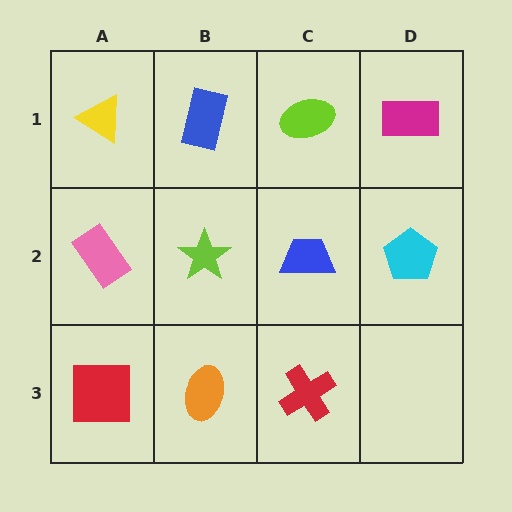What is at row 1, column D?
A magenta rectangle.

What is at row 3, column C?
A red cross.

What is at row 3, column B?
An orange ellipse.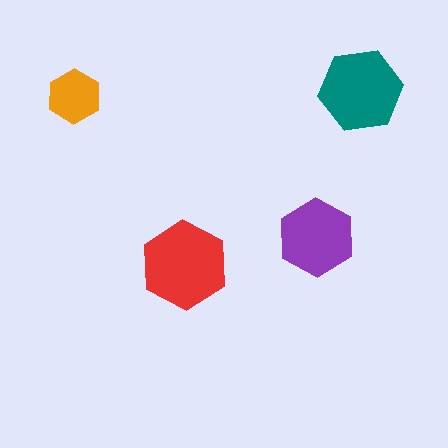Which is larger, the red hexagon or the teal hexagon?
The red one.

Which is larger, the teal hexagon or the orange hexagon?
The teal one.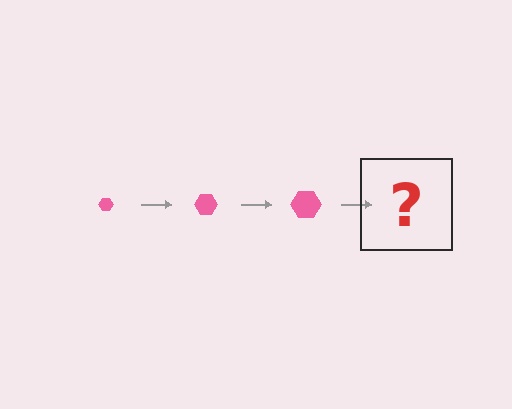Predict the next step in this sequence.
The next step is a pink hexagon, larger than the previous one.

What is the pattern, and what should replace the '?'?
The pattern is that the hexagon gets progressively larger each step. The '?' should be a pink hexagon, larger than the previous one.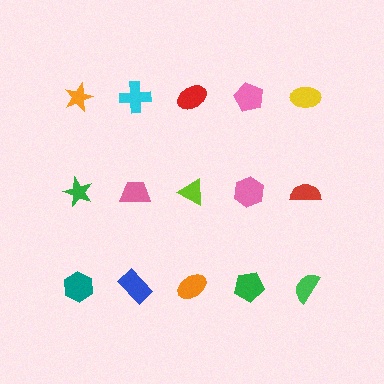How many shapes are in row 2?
5 shapes.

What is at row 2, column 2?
A pink trapezoid.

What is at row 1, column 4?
A pink pentagon.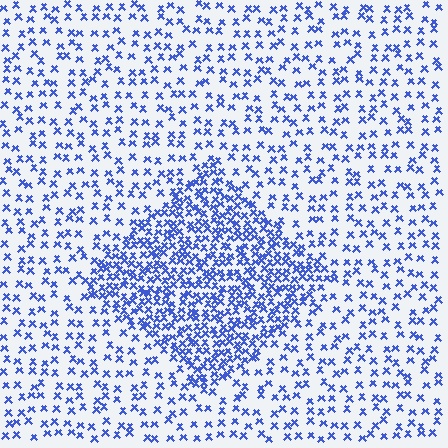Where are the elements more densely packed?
The elements are more densely packed inside the diamond boundary.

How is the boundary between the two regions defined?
The boundary is defined by a change in element density (approximately 2.4x ratio). All elements are the same color, size, and shape.